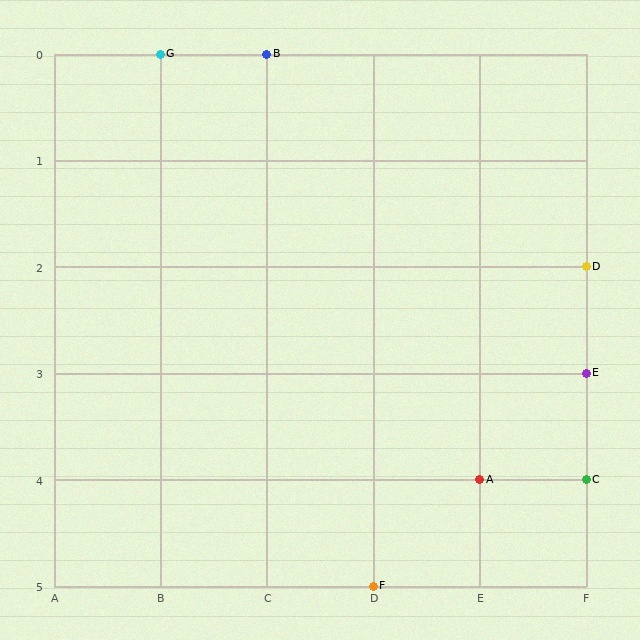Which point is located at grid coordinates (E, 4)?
Point A is at (E, 4).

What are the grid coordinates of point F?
Point F is at grid coordinates (D, 5).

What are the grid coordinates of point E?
Point E is at grid coordinates (F, 3).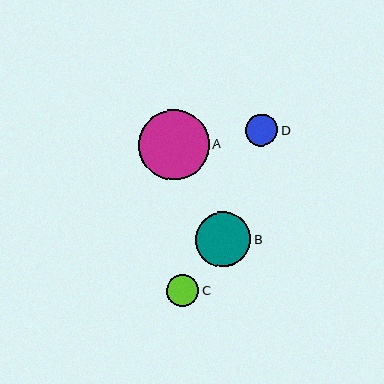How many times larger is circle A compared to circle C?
Circle A is approximately 2.2 times the size of circle C.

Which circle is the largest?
Circle A is the largest with a size of approximately 71 pixels.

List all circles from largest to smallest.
From largest to smallest: A, B, C, D.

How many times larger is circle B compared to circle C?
Circle B is approximately 1.7 times the size of circle C.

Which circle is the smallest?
Circle D is the smallest with a size of approximately 32 pixels.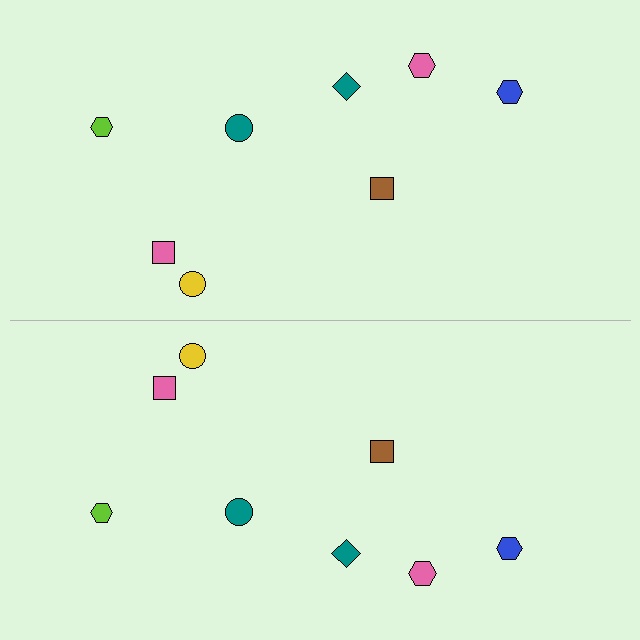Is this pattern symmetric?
Yes, this pattern has bilateral (reflection) symmetry.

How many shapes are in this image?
There are 16 shapes in this image.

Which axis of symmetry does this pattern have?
The pattern has a horizontal axis of symmetry running through the center of the image.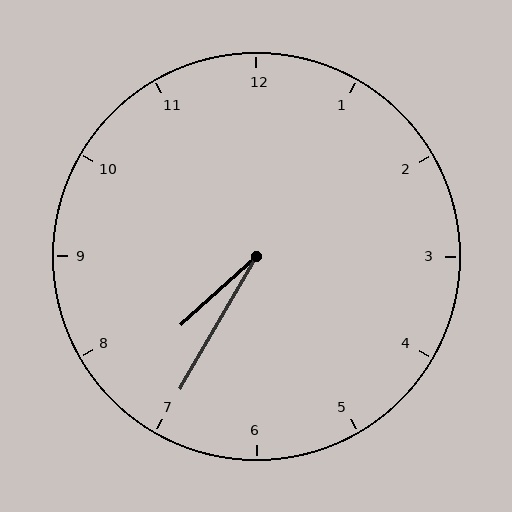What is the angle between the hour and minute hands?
Approximately 18 degrees.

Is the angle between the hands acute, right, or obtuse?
It is acute.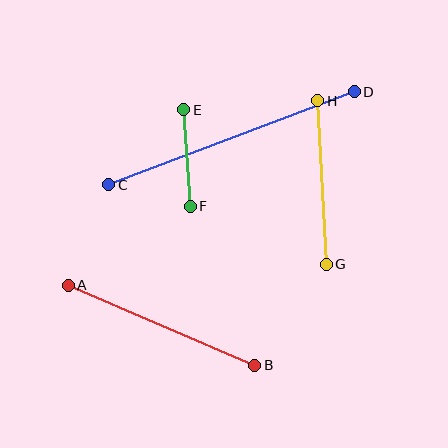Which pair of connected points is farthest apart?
Points C and D are farthest apart.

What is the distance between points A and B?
The distance is approximately 203 pixels.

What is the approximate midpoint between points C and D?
The midpoint is at approximately (231, 138) pixels.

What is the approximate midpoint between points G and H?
The midpoint is at approximately (322, 183) pixels.